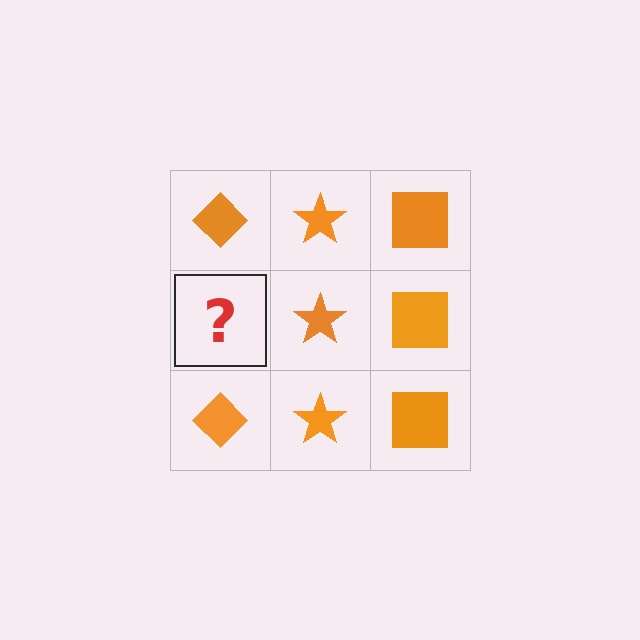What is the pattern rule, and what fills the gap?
The rule is that each column has a consistent shape. The gap should be filled with an orange diamond.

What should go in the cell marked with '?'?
The missing cell should contain an orange diamond.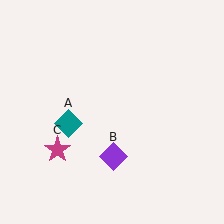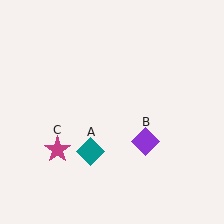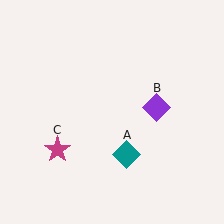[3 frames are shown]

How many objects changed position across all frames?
2 objects changed position: teal diamond (object A), purple diamond (object B).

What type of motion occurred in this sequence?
The teal diamond (object A), purple diamond (object B) rotated counterclockwise around the center of the scene.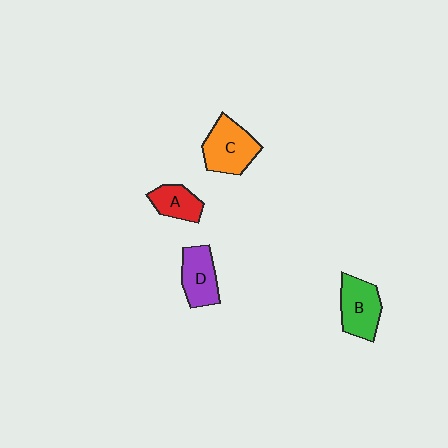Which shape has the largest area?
Shape C (orange).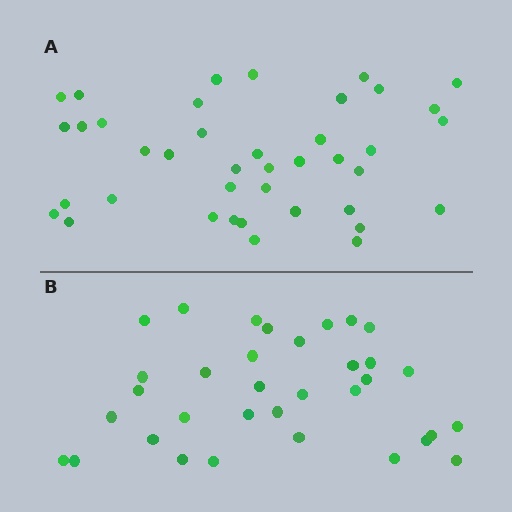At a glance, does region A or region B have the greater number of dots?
Region A (the top region) has more dots.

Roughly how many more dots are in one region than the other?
Region A has about 6 more dots than region B.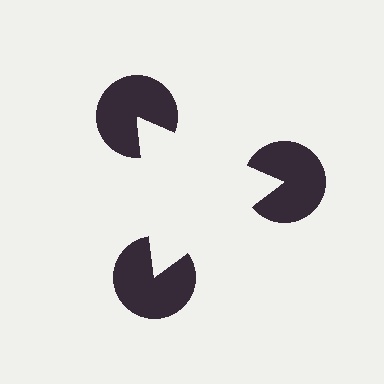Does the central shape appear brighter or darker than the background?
It typically appears slightly brighter than the background, even though no actual brightness change is drawn.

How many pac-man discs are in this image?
There are 3 — one at each vertex of the illusory triangle.